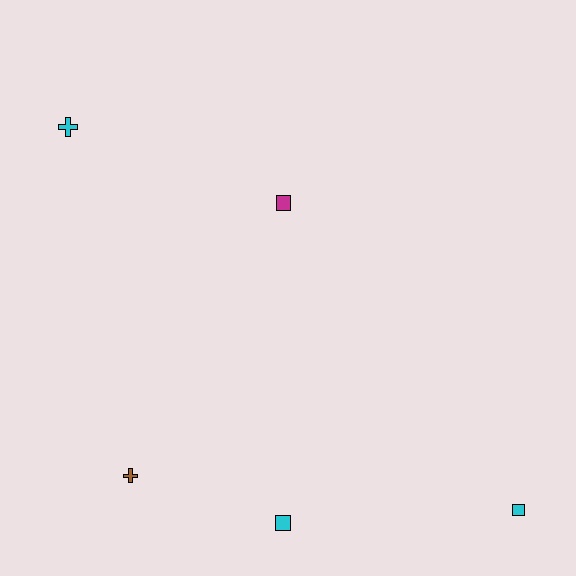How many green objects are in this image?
There are no green objects.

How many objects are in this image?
There are 5 objects.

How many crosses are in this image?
There are 2 crosses.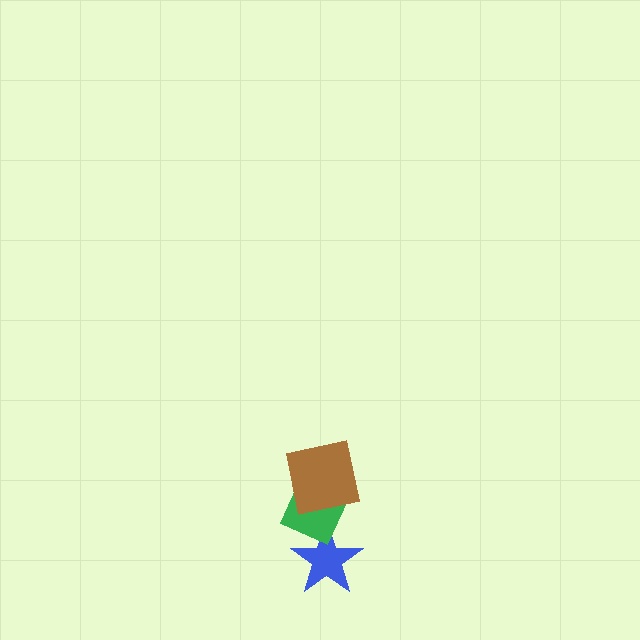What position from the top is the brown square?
The brown square is 1st from the top.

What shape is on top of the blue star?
The green diamond is on top of the blue star.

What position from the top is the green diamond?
The green diamond is 2nd from the top.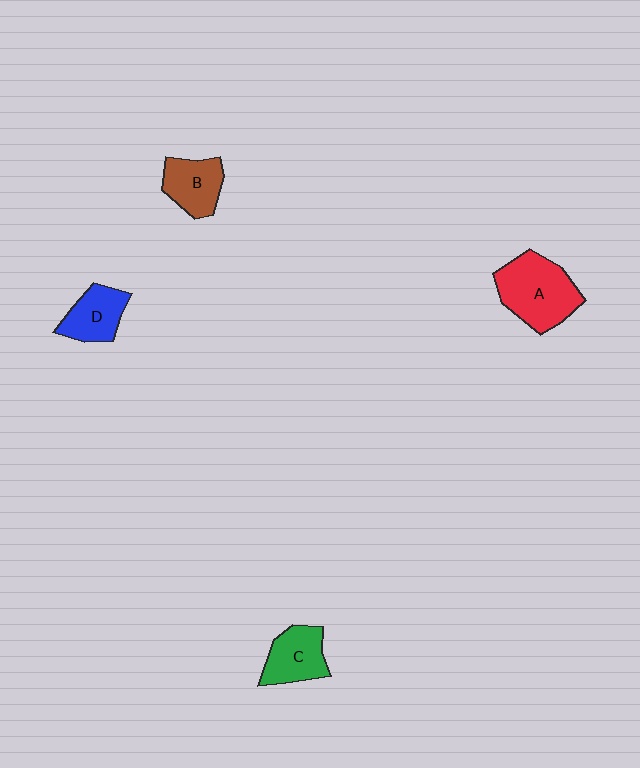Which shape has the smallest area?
Shape D (blue).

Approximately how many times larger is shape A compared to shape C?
Approximately 1.6 times.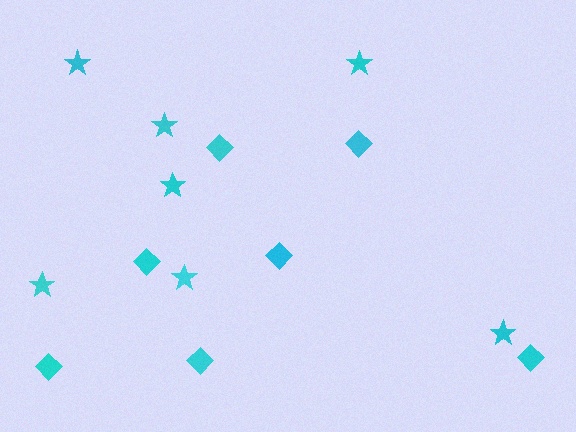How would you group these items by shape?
There are 2 groups: one group of diamonds (7) and one group of stars (7).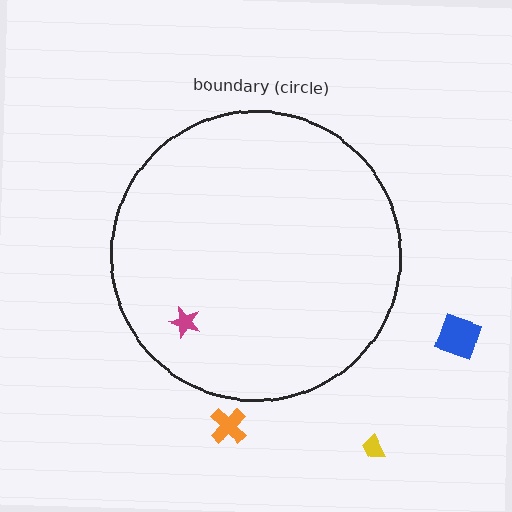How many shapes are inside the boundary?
1 inside, 3 outside.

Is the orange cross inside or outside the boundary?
Outside.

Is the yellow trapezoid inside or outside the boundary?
Outside.